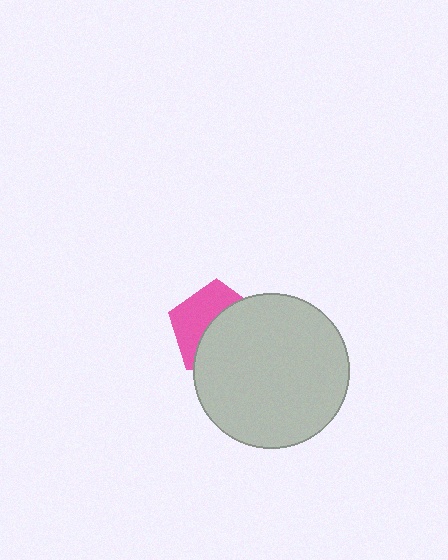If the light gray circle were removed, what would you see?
You would see the complete pink pentagon.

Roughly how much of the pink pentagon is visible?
A small part of it is visible (roughly 44%).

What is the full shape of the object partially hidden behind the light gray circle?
The partially hidden object is a pink pentagon.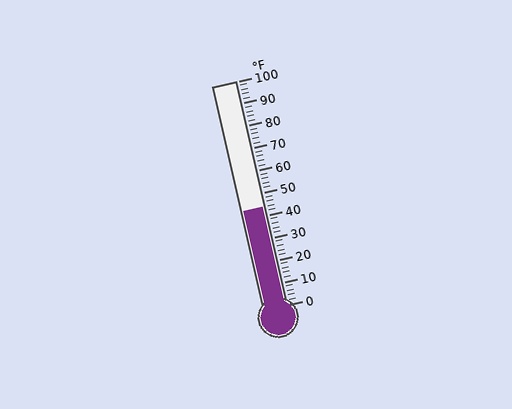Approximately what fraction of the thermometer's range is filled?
The thermometer is filled to approximately 45% of its range.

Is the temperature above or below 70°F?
The temperature is below 70°F.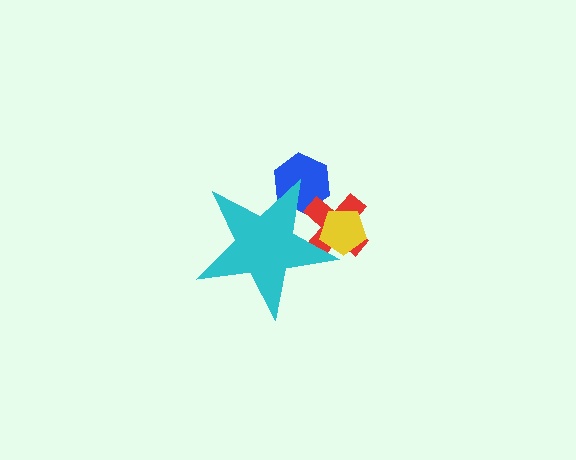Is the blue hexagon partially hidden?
Yes, the blue hexagon is partially hidden behind the cyan star.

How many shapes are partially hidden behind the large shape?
3 shapes are partially hidden.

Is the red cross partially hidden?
Yes, the red cross is partially hidden behind the cyan star.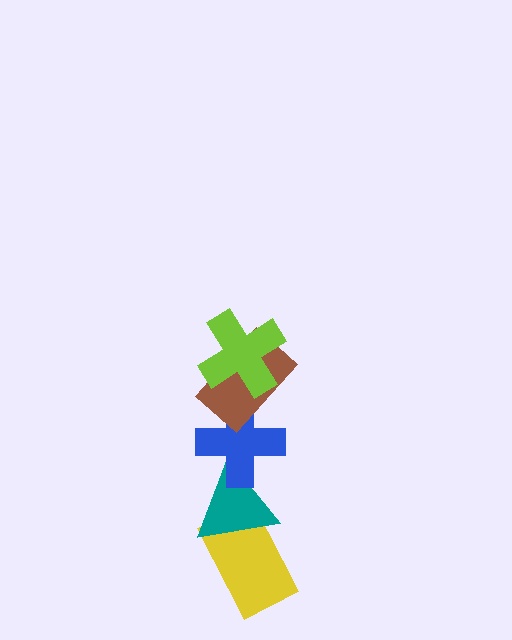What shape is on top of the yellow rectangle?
The teal triangle is on top of the yellow rectangle.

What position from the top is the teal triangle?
The teal triangle is 4th from the top.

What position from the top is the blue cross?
The blue cross is 3rd from the top.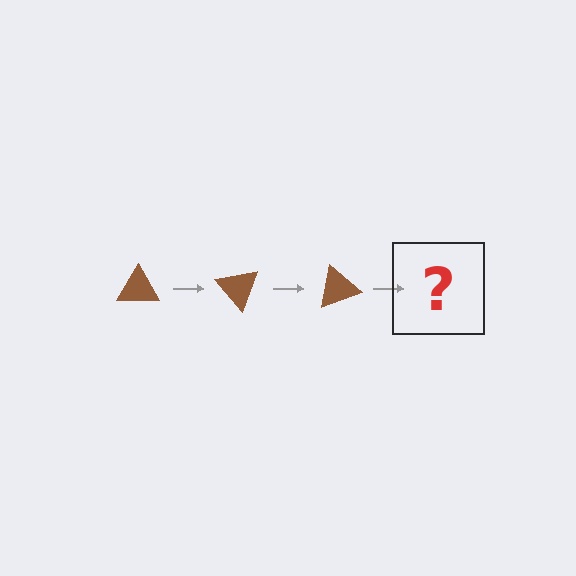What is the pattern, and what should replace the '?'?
The pattern is that the triangle rotates 50 degrees each step. The '?' should be a brown triangle rotated 150 degrees.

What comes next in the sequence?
The next element should be a brown triangle rotated 150 degrees.